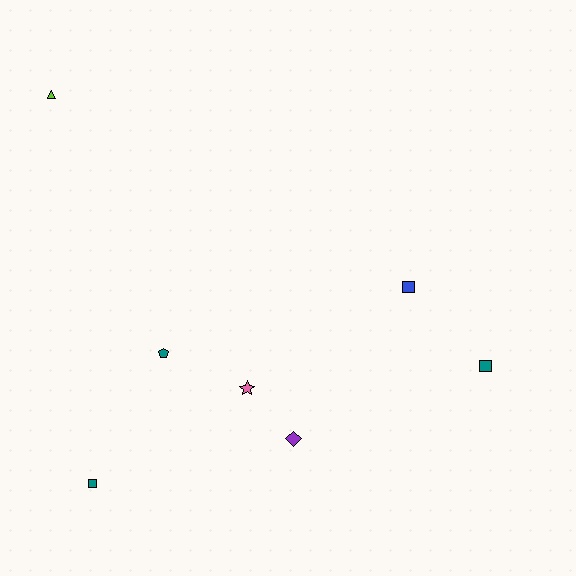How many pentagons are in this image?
There is 1 pentagon.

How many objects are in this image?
There are 7 objects.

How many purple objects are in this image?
There is 1 purple object.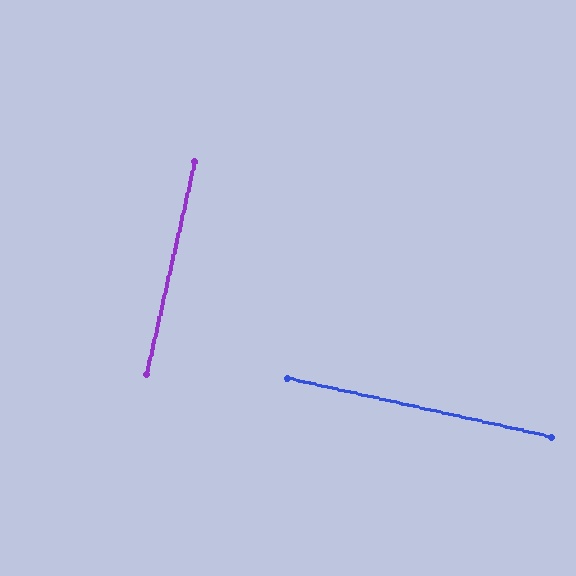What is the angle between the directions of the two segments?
Approximately 90 degrees.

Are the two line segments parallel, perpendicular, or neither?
Perpendicular — they meet at approximately 90°.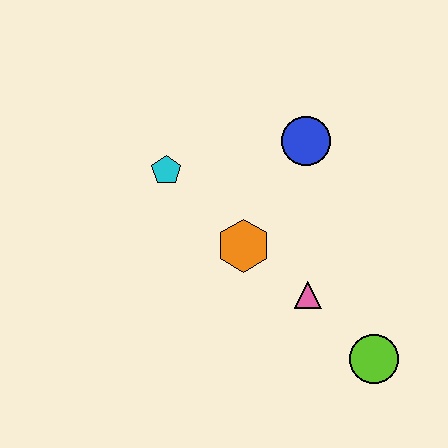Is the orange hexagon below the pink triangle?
No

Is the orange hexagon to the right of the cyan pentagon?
Yes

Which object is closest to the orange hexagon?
The pink triangle is closest to the orange hexagon.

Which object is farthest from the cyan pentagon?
The lime circle is farthest from the cyan pentagon.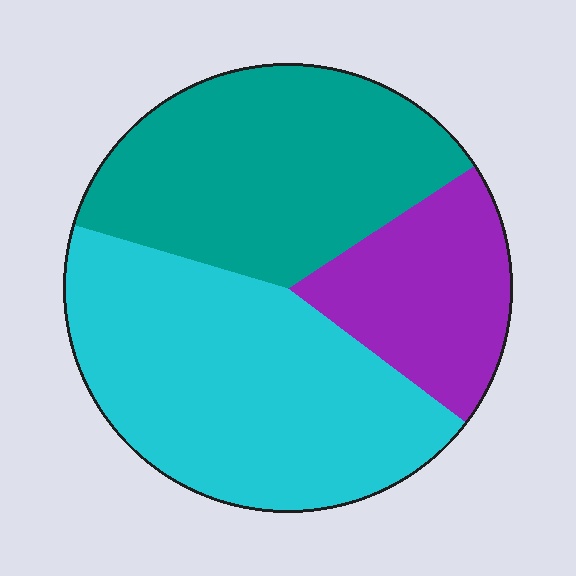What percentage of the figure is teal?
Teal takes up about three eighths (3/8) of the figure.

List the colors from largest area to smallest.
From largest to smallest: cyan, teal, purple.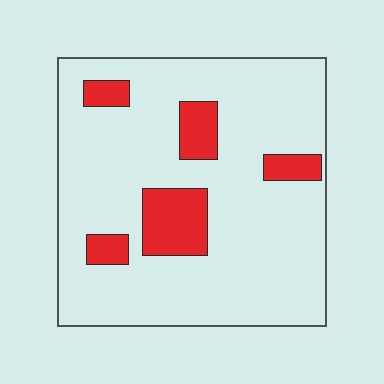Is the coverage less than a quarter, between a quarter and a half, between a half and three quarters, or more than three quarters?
Less than a quarter.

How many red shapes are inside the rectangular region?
5.